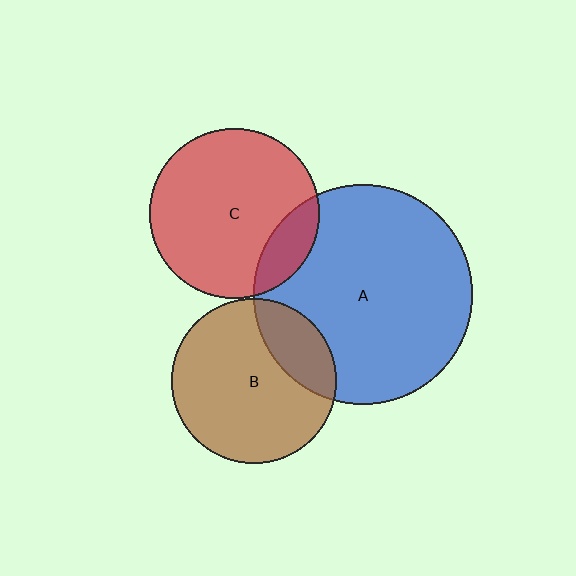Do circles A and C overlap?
Yes.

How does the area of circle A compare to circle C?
Approximately 1.7 times.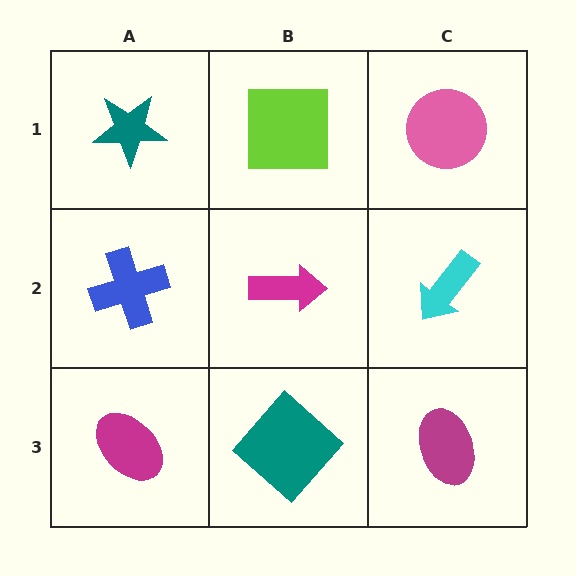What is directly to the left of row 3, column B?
A magenta ellipse.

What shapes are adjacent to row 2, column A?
A teal star (row 1, column A), a magenta ellipse (row 3, column A), a magenta arrow (row 2, column B).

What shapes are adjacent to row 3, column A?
A blue cross (row 2, column A), a teal diamond (row 3, column B).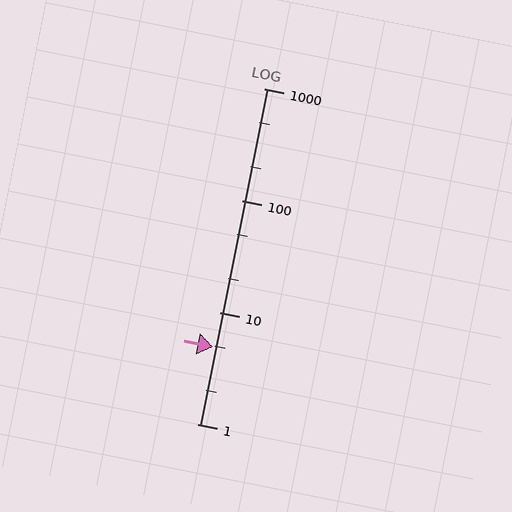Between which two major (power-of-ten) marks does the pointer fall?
The pointer is between 1 and 10.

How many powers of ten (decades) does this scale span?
The scale spans 3 decades, from 1 to 1000.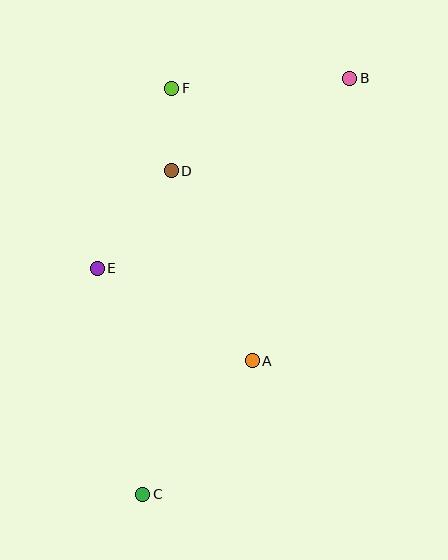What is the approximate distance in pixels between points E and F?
The distance between E and F is approximately 195 pixels.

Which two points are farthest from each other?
Points B and C are farthest from each other.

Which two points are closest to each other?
Points D and F are closest to each other.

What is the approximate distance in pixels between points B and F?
The distance between B and F is approximately 178 pixels.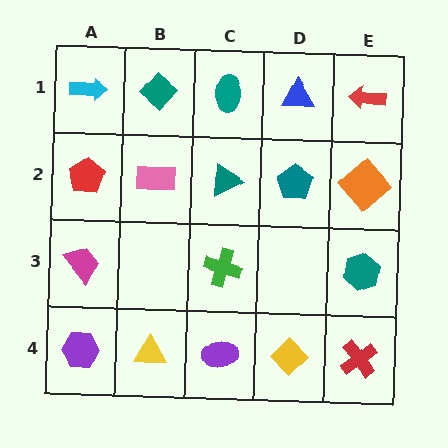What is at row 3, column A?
A magenta trapezoid.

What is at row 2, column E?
An orange diamond.